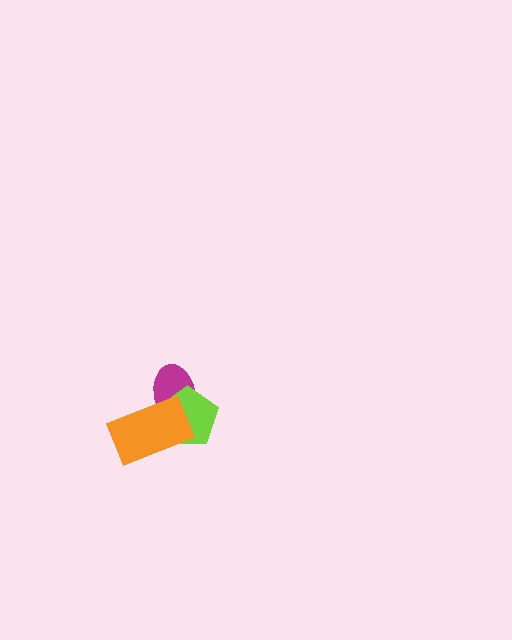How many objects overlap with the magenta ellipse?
2 objects overlap with the magenta ellipse.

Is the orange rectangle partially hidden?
No, no other shape covers it.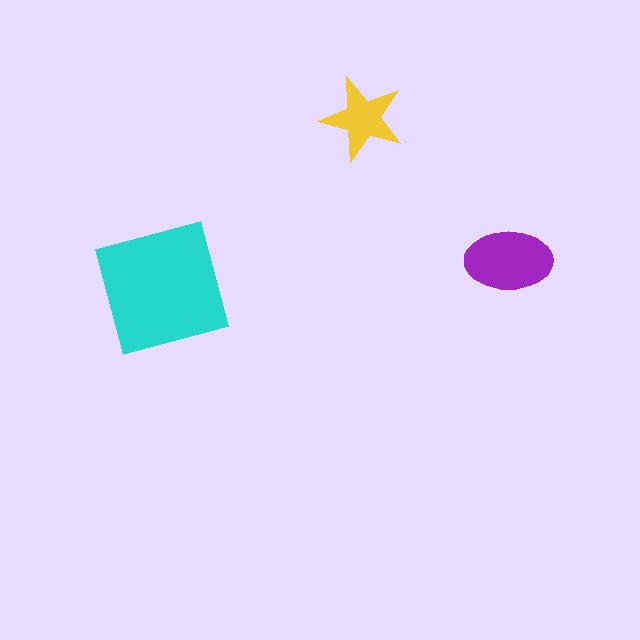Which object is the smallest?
The yellow star.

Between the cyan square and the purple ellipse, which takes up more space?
The cyan square.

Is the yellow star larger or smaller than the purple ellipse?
Smaller.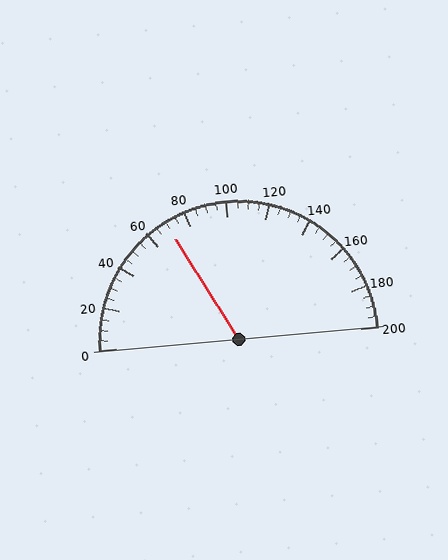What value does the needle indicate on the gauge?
The needle indicates approximately 70.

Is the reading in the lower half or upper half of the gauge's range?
The reading is in the lower half of the range (0 to 200).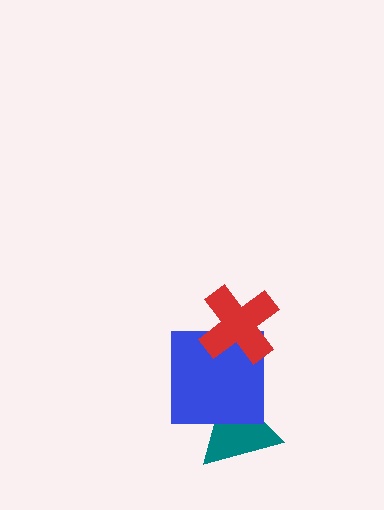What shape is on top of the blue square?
The red cross is on top of the blue square.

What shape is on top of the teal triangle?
The blue square is on top of the teal triangle.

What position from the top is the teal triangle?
The teal triangle is 3rd from the top.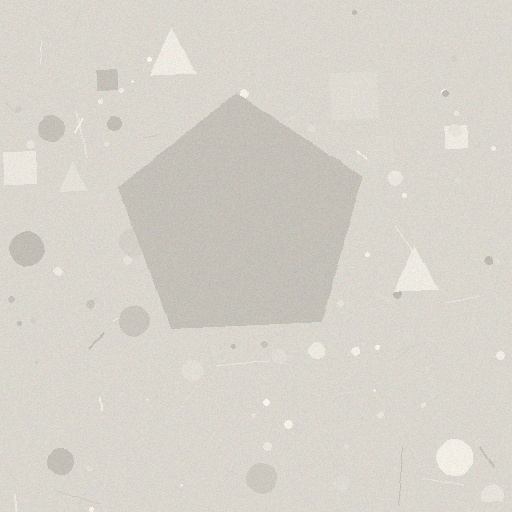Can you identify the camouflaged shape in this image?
The camouflaged shape is a pentagon.